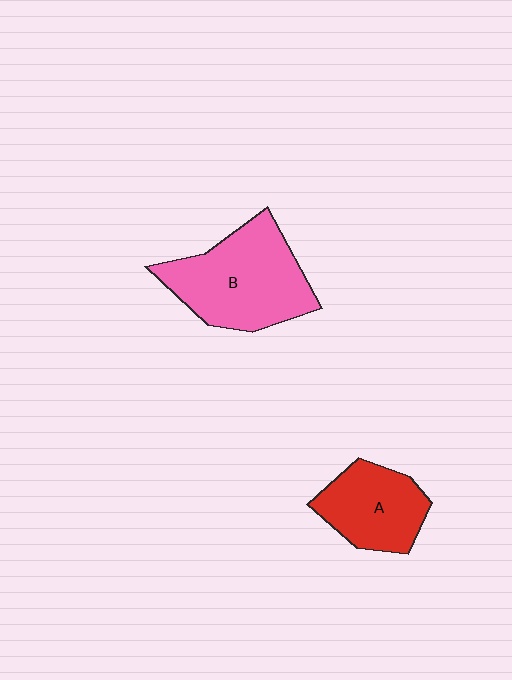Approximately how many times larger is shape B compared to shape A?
Approximately 1.5 times.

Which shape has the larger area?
Shape B (pink).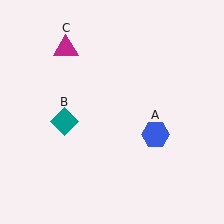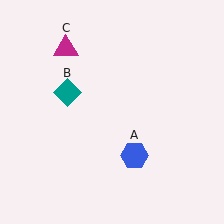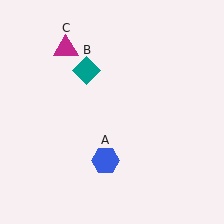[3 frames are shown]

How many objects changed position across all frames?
2 objects changed position: blue hexagon (object A), teal diamond (object B).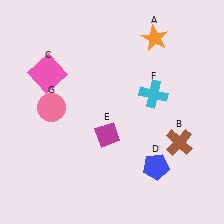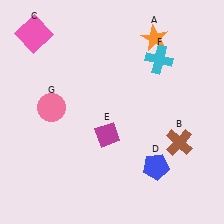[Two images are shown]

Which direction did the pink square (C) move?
The pink square (C) moved up.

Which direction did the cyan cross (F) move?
The cyan cross (F) moved up.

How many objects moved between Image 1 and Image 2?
2 objects moved between the two images.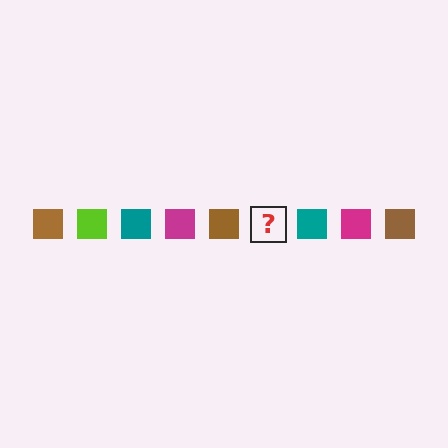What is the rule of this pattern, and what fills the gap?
The rule is that the pattern cycles through brown, lime, teal, magenta squares. The gap should be filled with a lime square.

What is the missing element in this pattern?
The missing element is a lime square.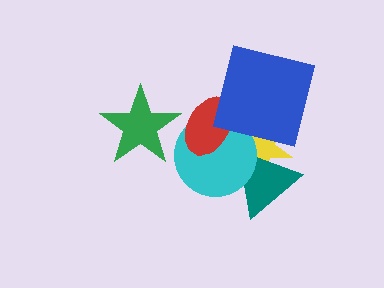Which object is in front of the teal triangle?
The cyan circle is in front of the teal triangle.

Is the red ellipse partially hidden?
Yes, it is partially covered by another shape.